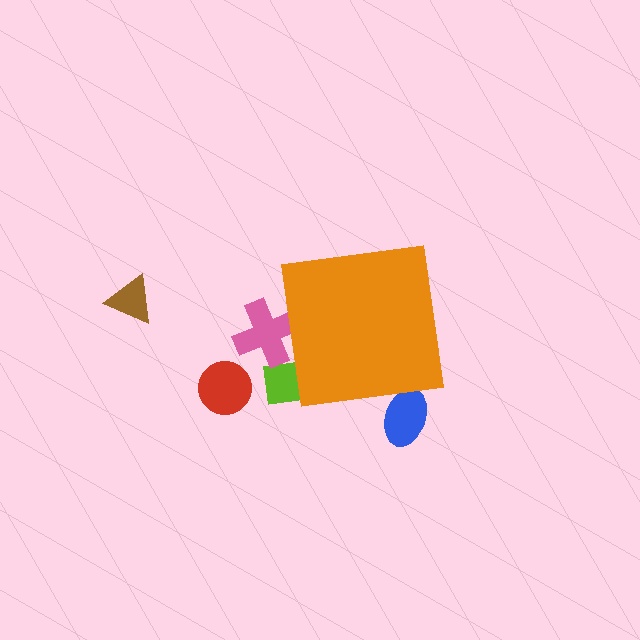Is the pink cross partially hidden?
Yes, the pink cross is partially hidden behind the orange square.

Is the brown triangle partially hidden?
No, the brown triangle is fully visible.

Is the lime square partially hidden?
Yes, the lime square is partially hidden behind the orange square.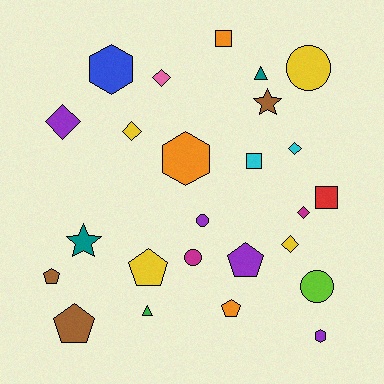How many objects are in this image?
There are 25 objects.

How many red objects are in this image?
There is 1 red object.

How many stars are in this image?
There are 2 stars.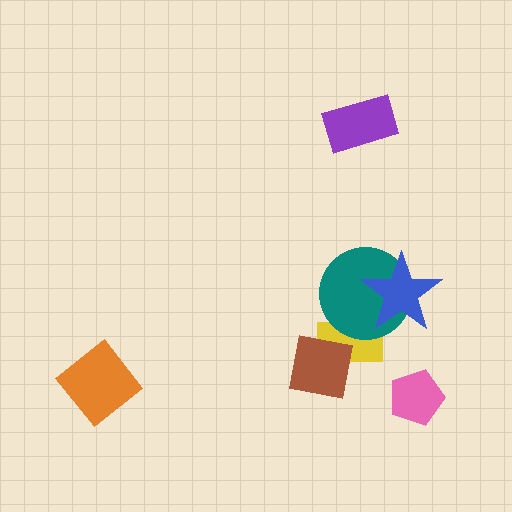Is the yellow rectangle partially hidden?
Yes, it is partially covered by another shape.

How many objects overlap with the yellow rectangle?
2 objects overlap with the yellow rectangle.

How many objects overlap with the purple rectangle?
0 objects overlap with the purple rectangle.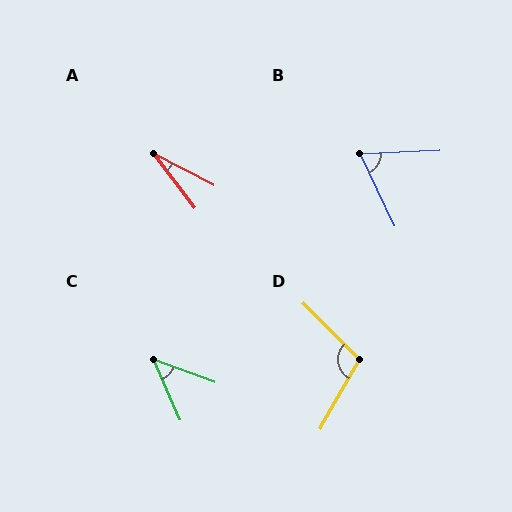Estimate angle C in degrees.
Approximately 46 degrees.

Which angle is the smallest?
A, at approximately 25 degrees.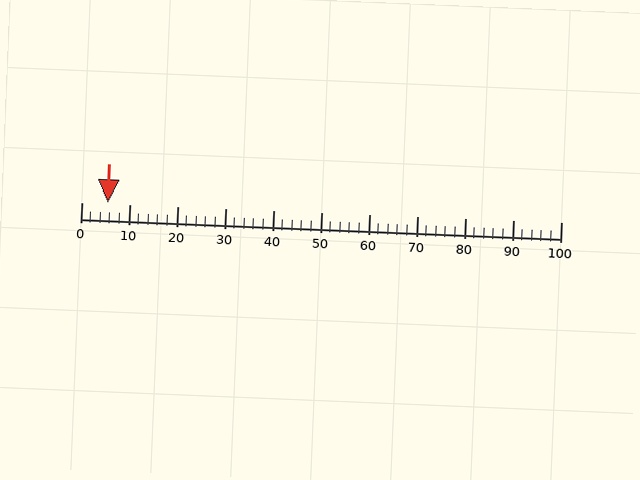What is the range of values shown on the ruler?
The ruler shows values from 0 to 100.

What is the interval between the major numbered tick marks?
The major tick marks are spaced 10 units apart.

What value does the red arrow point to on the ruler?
The red arrow points to approximately 6.